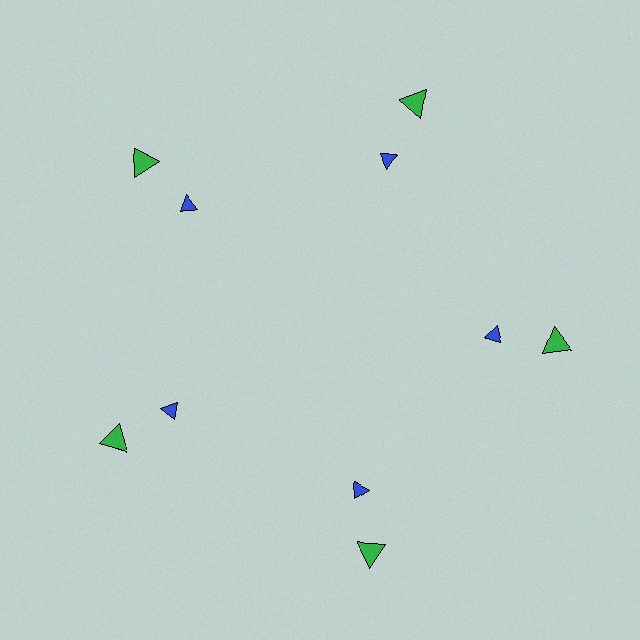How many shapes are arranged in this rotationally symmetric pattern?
There are 10 shapes, arranged in 5 groups of 2.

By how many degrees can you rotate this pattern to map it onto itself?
The pattern maps onto itself every 72 degrees of rotation.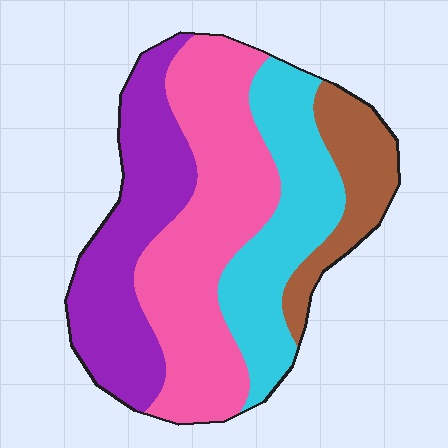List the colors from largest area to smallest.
From largest to smallest: pink, purple, cyan, brown.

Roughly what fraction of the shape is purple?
Purple takes up about one quarter (1/4) of the shape.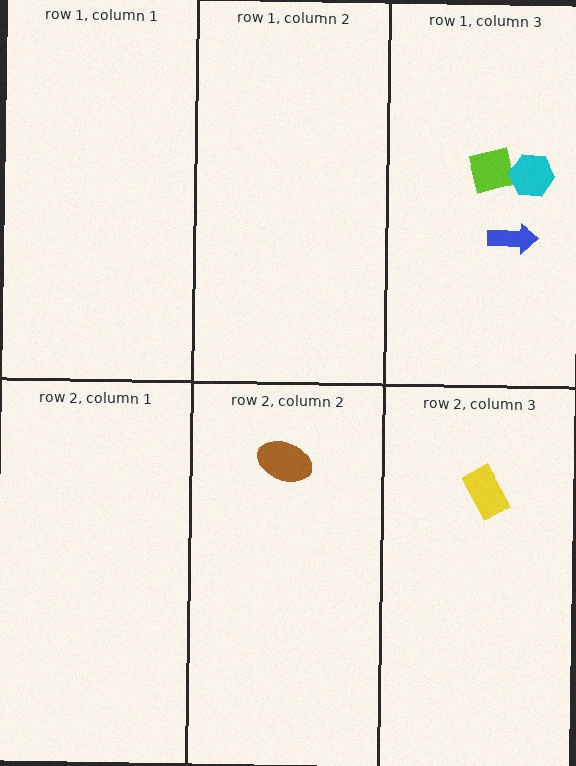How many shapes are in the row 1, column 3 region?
3.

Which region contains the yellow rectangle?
The row 2, column 3 region.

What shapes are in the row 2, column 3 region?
The yellow rectangle.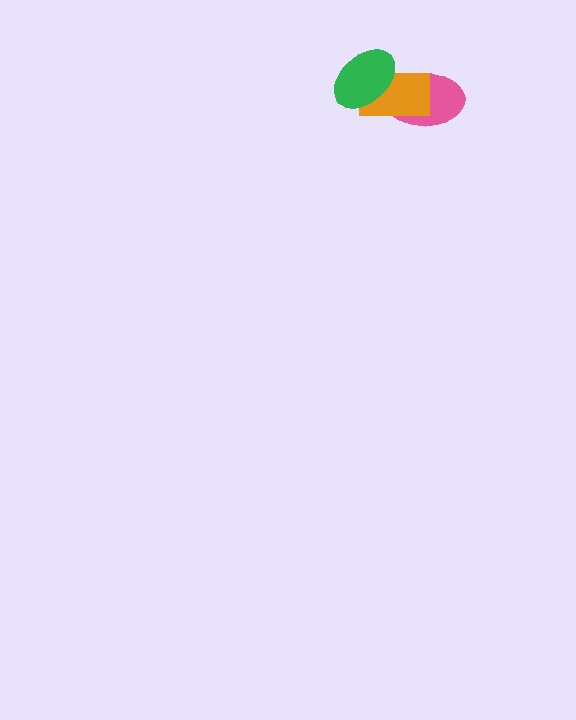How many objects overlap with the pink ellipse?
2 objects overlap with the pink ellipse.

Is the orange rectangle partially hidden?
Yes, it is partially covered by another shape.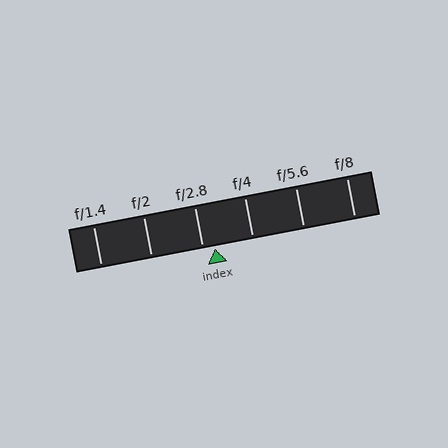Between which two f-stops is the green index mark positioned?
The index mark is between f/2.8 and f/4.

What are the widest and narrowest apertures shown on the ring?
The widest aperture shown is f/1.4 and the narrowest is f/8.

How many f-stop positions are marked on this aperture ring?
There are 6 f-stop positions marked.